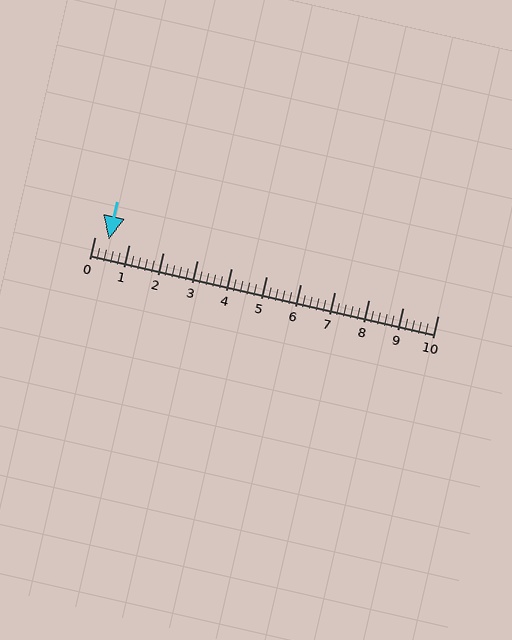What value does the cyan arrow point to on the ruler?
The cyan arrow points to approximately 0.4.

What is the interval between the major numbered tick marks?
The major tick marks are spaced 1 units apart.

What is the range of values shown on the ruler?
The ruler shows values from 0 to 10.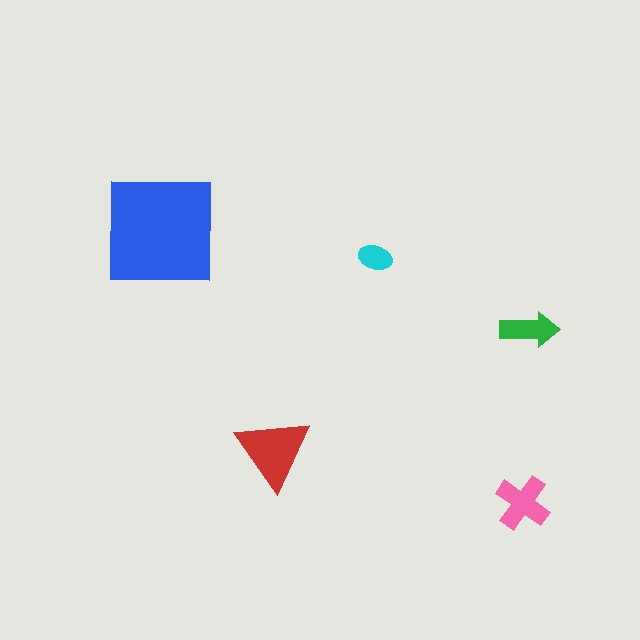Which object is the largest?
The blue square.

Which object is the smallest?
The cyan ellipse.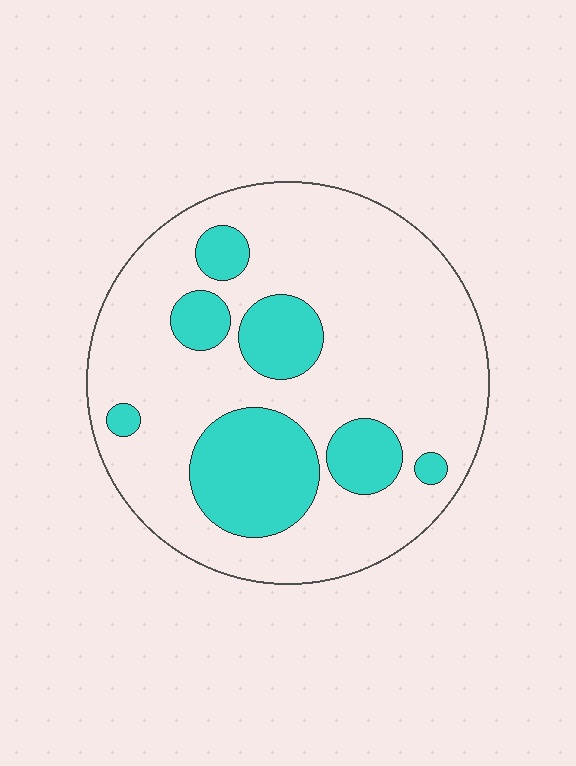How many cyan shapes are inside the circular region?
7.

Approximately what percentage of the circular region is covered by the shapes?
Approximately 25%.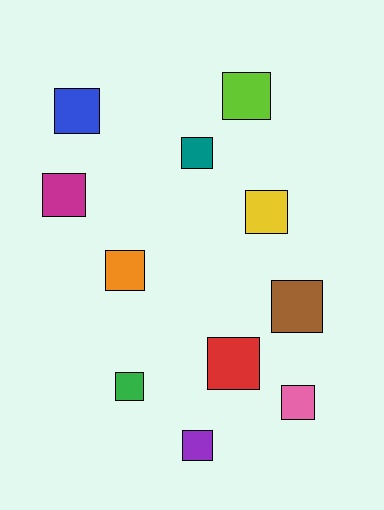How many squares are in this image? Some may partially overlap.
There are 11 squares.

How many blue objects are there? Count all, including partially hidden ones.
There is 1 blue object.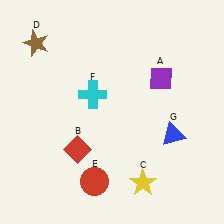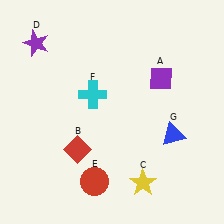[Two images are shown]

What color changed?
The star (D) changed from brown in Image 1 to purple in Image 2.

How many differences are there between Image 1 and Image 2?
There is 1 difference between the two images.